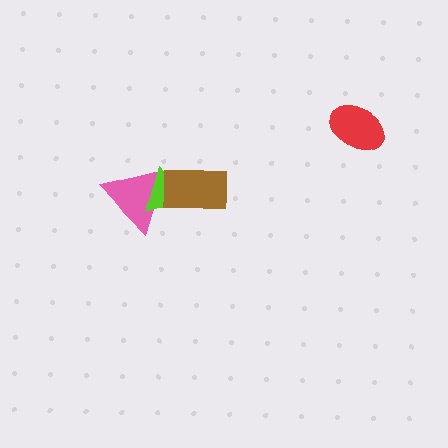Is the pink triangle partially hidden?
Yes, it is partially covered by another shape.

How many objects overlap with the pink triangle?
2 objects overlap with the pink triangle.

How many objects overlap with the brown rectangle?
2 objects overlap with the brown rectangle.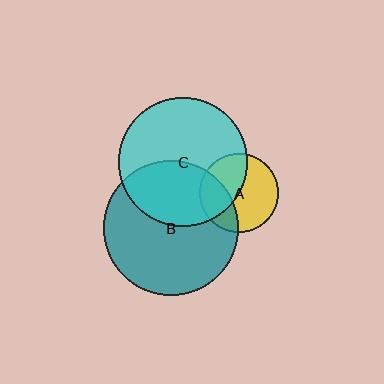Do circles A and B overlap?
Yes.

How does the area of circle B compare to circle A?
Approximately 2.9 times.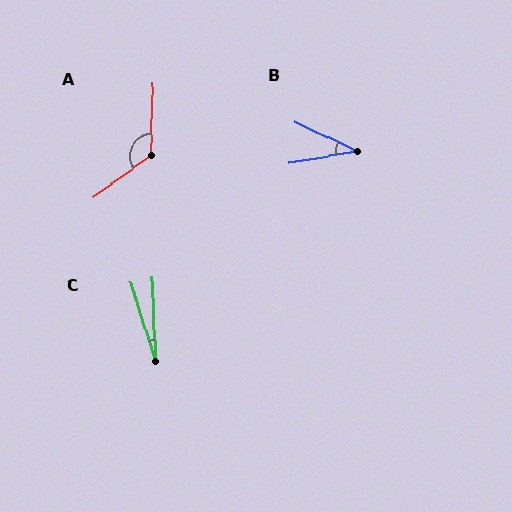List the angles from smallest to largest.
C (15°), B (35°), A (128°).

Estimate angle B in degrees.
Approximately 35 degrees.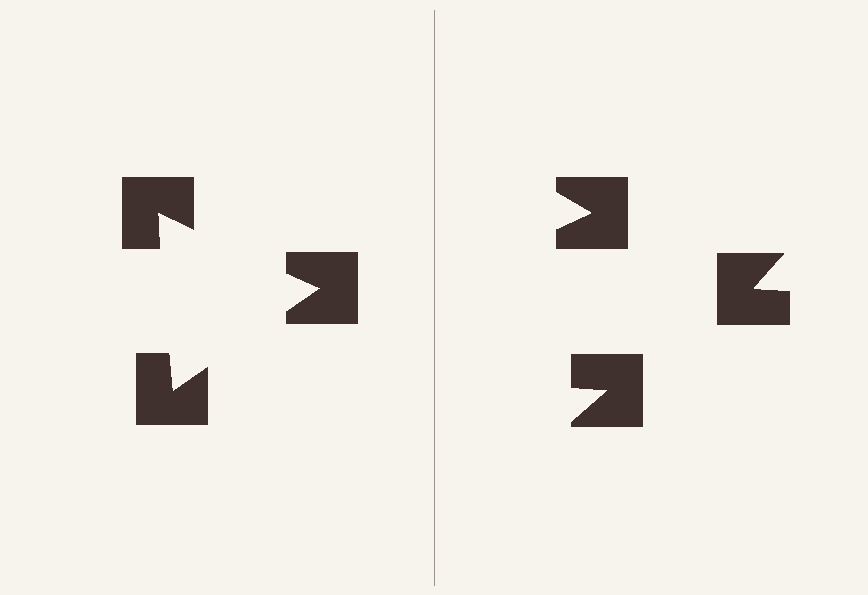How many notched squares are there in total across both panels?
6 — 3 on each side.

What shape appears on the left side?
An illusory triangle.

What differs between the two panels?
The notched squares are positioned identically on both sides; only the wedge orientations differ. On the left they align to a triangle; on the right they are misaligned.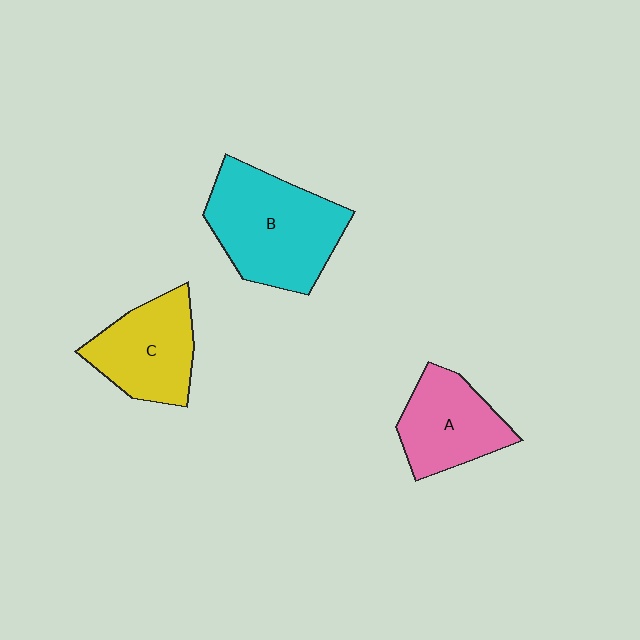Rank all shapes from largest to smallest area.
From largest to smallest: B (cyan), C (yellow), A (pink).